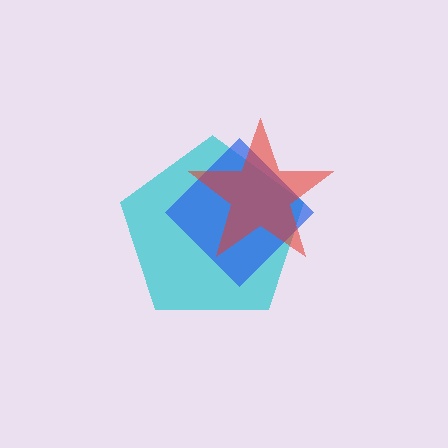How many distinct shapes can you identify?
There are 3 distinct shapes: a cyan pentagon, a blue diamond, a red star.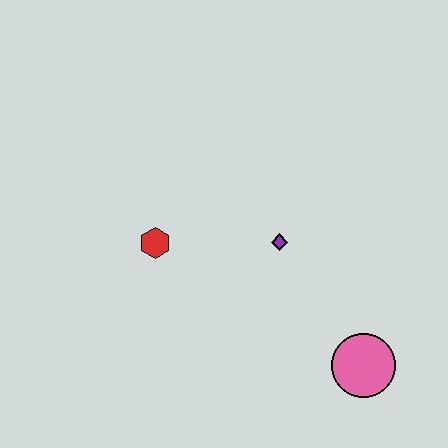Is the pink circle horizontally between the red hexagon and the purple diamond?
No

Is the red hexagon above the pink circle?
Yes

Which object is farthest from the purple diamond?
The pink circle is farthest from the purple diamond.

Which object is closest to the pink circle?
The purple diamond is closest to the pink circle.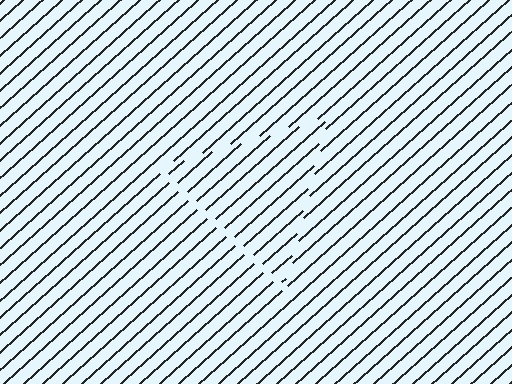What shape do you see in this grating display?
An illusory triangle. The interior of the shape contains the same grating, shifted by half a period — the contour is defined by the phase discontinuity where line-ends from the inner and outer gratings abut.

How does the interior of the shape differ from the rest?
The interior of the shape contains the same grating, shifted by half a period — the contour is defined by the phase discontinuity where line-ends from the inner and outer gratings abut.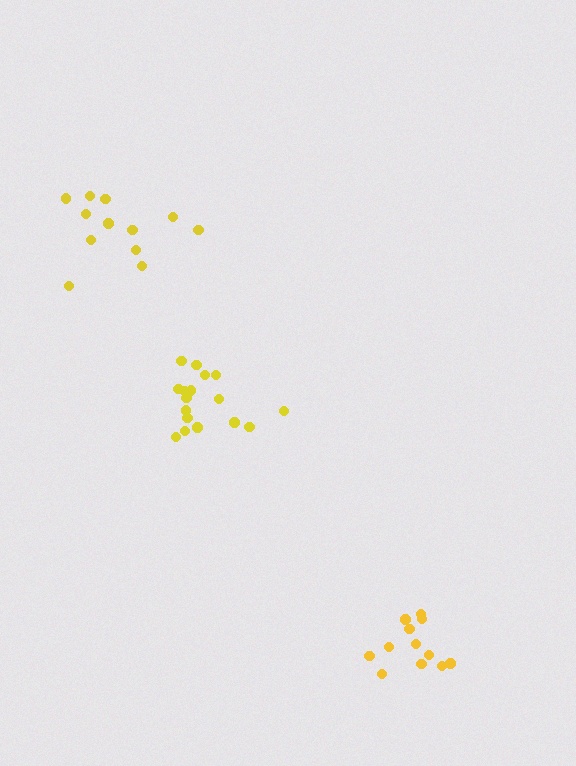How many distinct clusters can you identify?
There are 3 distinct clusters.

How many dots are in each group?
Group 1: 12 dots, Group 2: 17 dots, Group 3: 12 dots (41 total).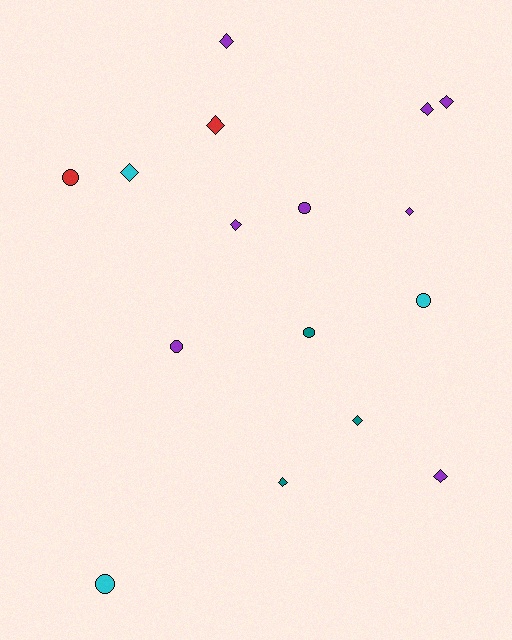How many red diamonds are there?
There is 1 red diamond.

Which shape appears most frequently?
Diamond, with 10 objects.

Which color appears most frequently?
Purple, with 8 objects.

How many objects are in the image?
There are 16 objects.